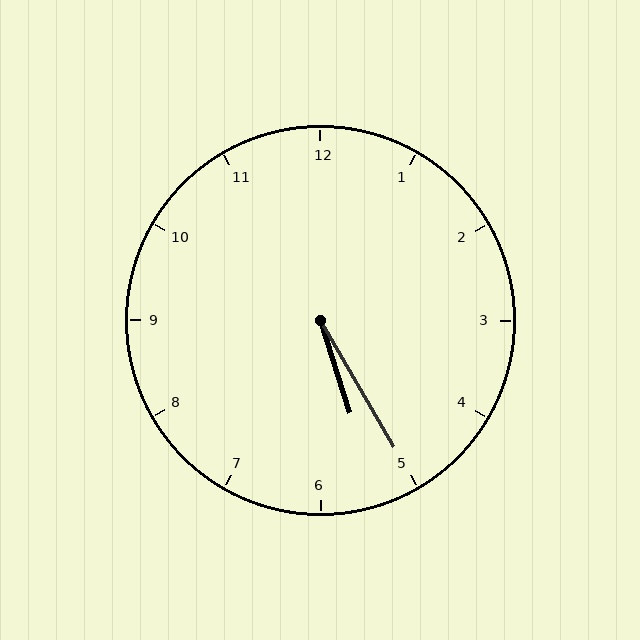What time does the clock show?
5:25.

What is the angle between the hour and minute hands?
Approximately 12 degrees.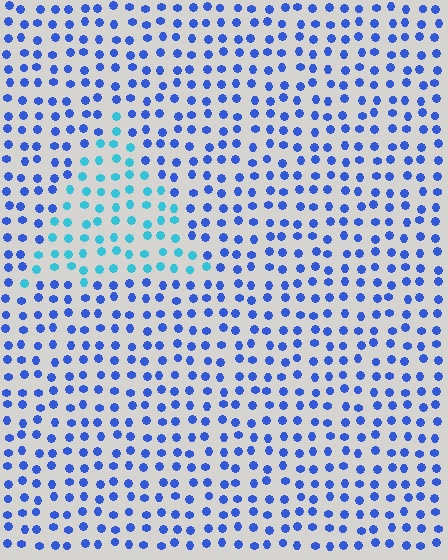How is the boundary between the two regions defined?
The boundary is defined purely by a slight shift in hue (about 39 degrees). Spacing, size, and orientation are identical on both sides.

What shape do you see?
I see a triangle.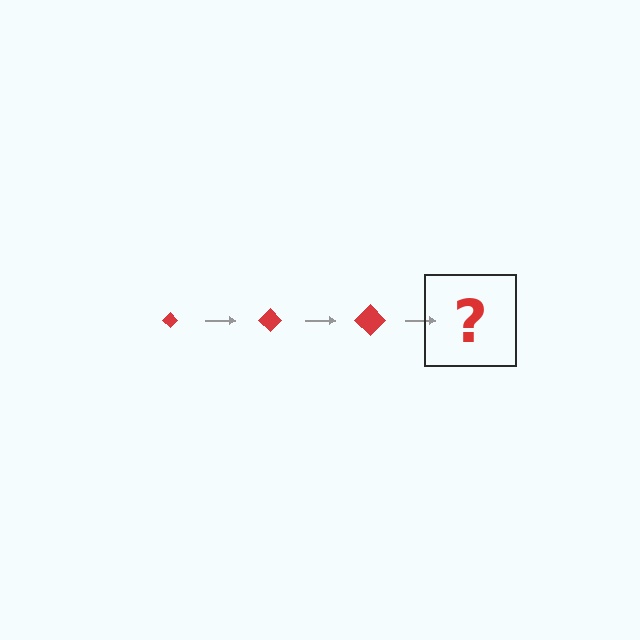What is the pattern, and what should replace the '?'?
The pattern is that the diamond gets progressively larger each step. The '?' should be a red diamond, larger than the previous one.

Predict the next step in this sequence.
The next step is a red diamond, larger than the previous one.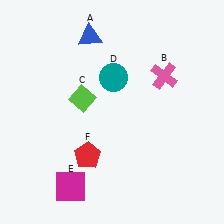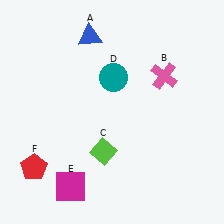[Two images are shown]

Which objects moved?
The objects that moved are: the lime diamond (C), the red pentagon (F).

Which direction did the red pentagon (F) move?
The red pentagon (F) moved left.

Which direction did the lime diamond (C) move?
The lime diamond (C) moved down.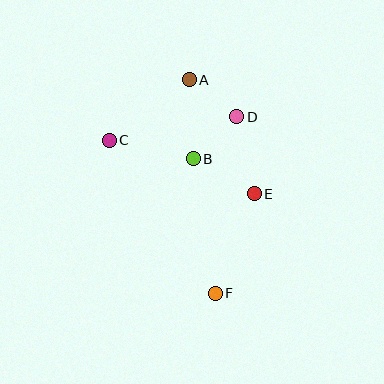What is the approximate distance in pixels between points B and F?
The distance between B and F is approximately 137 pixels.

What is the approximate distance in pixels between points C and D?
The distance between C and D is approximately 130 pixels.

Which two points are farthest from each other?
Points A and F are farthest from each other.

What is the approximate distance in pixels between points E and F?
The distance between E and F is approximately 107 pixels.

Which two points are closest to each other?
Points A and D are closest to each other.